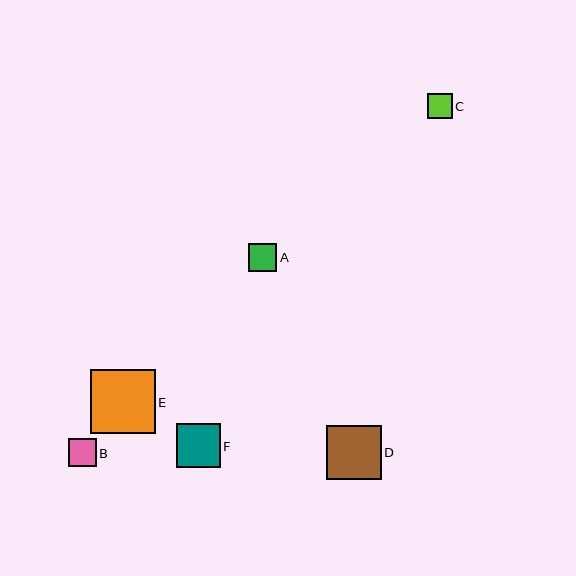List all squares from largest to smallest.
From largest to smallest: E, D, F, B, A, C.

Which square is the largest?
Square E is the largest with a size of approximately 65 pixels.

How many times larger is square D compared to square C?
Square D is approximately 2.2 times the size of square C.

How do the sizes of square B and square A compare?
Square B and square A are approximately the same size.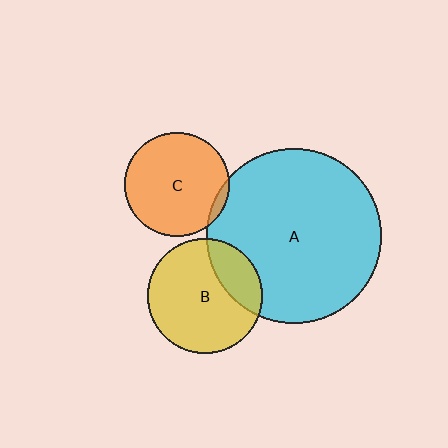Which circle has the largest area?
Circle A (cyan).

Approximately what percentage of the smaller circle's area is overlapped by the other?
Approximately 5%.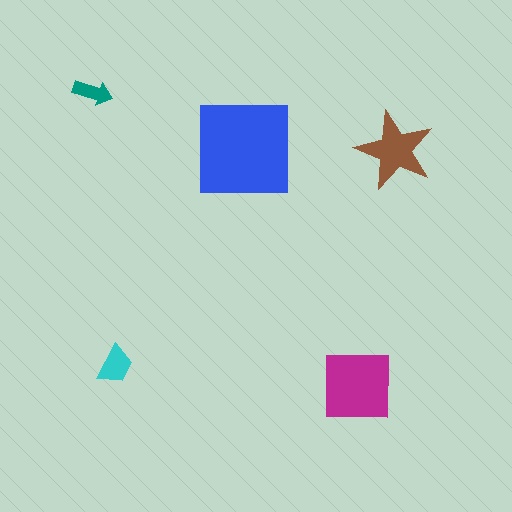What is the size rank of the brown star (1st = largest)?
3rd.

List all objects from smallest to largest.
The teal arrow, the cyan trapezoid, the brown star, the magenta square, the blue square.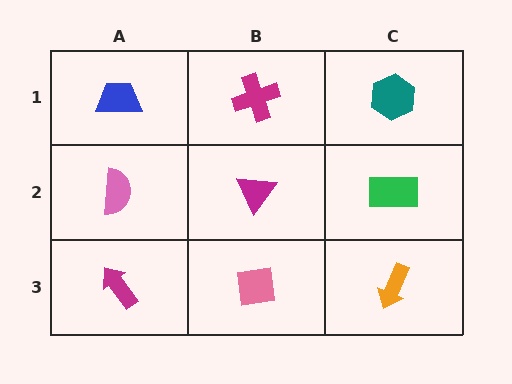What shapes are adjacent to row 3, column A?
A pink semicircle (row 2, column A), a pink square (row 3, column B).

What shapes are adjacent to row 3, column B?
A magenta triangle (row 2, column B), a magenta arrow (row 3, column A), an orange arrow (row 3, column C).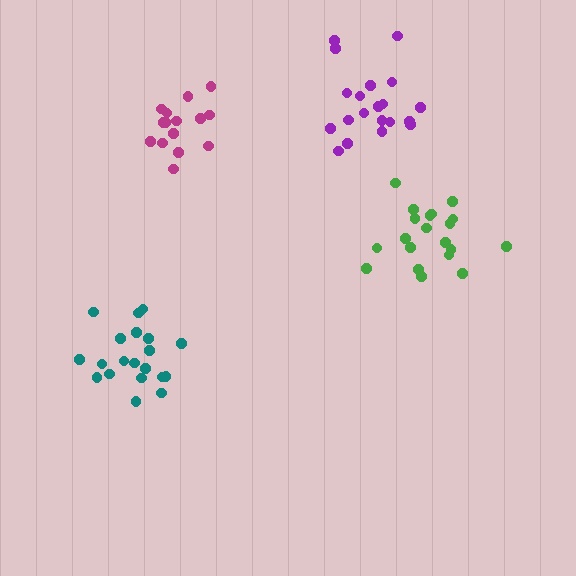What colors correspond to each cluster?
The clusters are colored: teal, purple, magenta, green.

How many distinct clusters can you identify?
There are 4 distinct clusters.